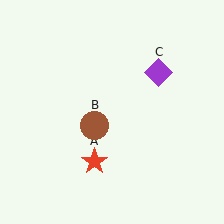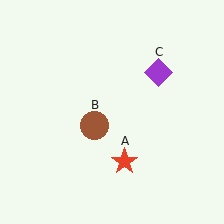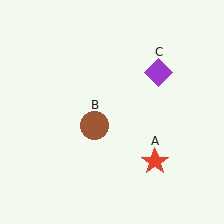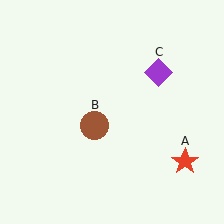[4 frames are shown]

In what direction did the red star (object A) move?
The red star (object A) moved right.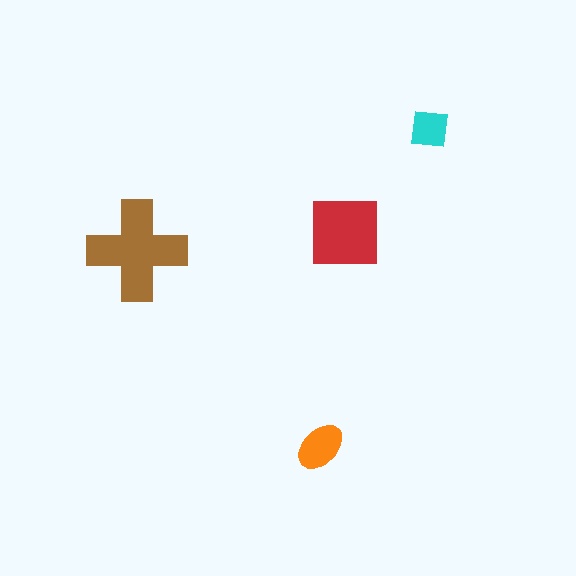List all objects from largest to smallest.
The brown cross, the red square, the orange ellipse, the cyan square.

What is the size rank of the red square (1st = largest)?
2nd.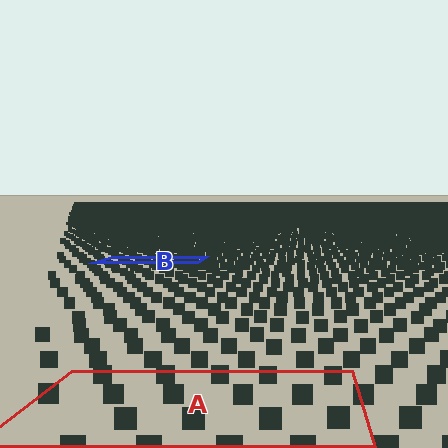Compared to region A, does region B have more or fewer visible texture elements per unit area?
Region B has more texture elements per unit area — they are packed more densely because it is farther away.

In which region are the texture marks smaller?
The texture marks are smaller in region B, because it is farther away.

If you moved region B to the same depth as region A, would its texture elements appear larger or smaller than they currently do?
They would appear larger. At a closer depth, the same texture elements are projected at a bigger on-screen size.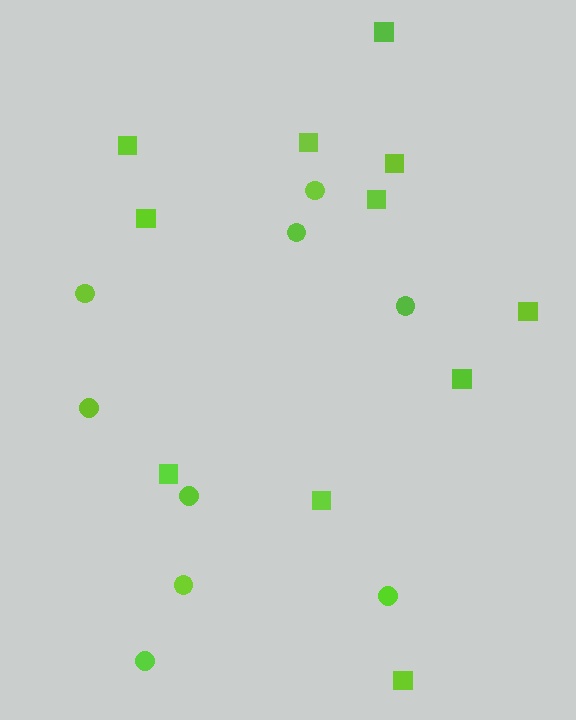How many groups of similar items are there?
There are 2 groups: one group of squares (11) and one group of circles (9).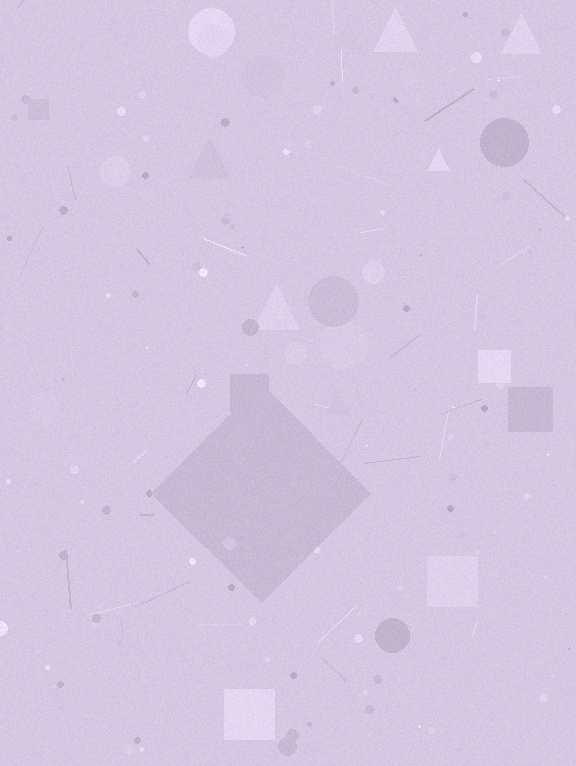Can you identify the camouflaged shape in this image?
The camouflaged shape is a diamond.